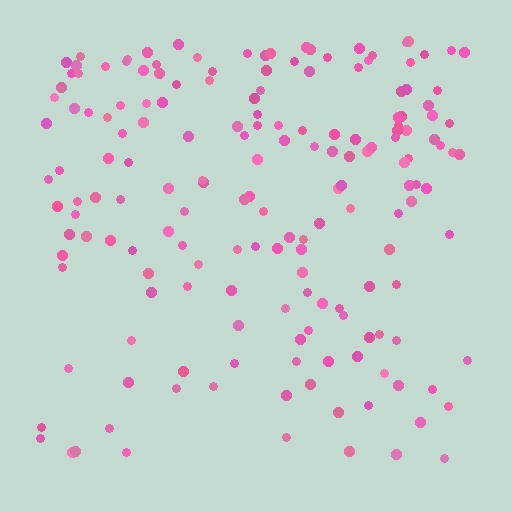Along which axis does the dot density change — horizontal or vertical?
Vertical.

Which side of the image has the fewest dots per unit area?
The bottom.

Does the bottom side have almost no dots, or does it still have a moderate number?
Still a moderate number, just noticeably fewer than the top.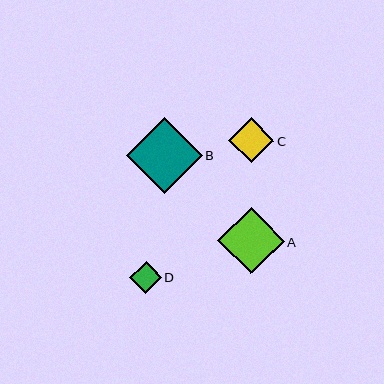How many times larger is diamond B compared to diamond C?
Diamond B is approximately 1.7 times the size of diamond C.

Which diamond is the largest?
Diamond B is the largest with a size of approximately 76 pixels.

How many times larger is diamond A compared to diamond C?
Diamond A is approximately 1.5 times the size of diamond C.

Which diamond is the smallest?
Diamond D is the smallest with a size of approximately 31 pixels.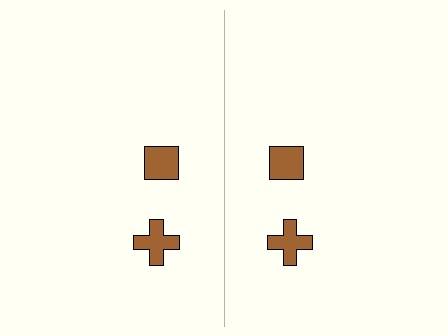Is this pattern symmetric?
Yes, this pattern has bilateral (reflection) symmetry.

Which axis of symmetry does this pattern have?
The pattern has a vertical axis of symmetry running through the center of the image.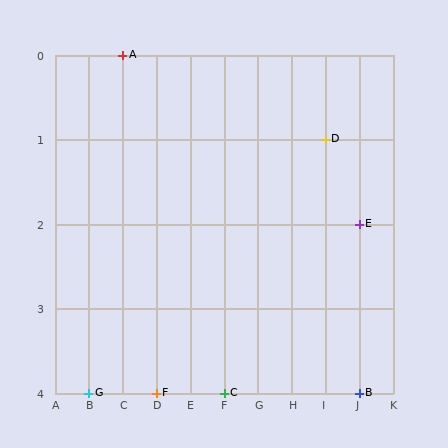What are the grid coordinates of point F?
Point F is at grid coordinates (D, 4).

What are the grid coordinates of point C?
Point C is at grid coordinates (F, 4).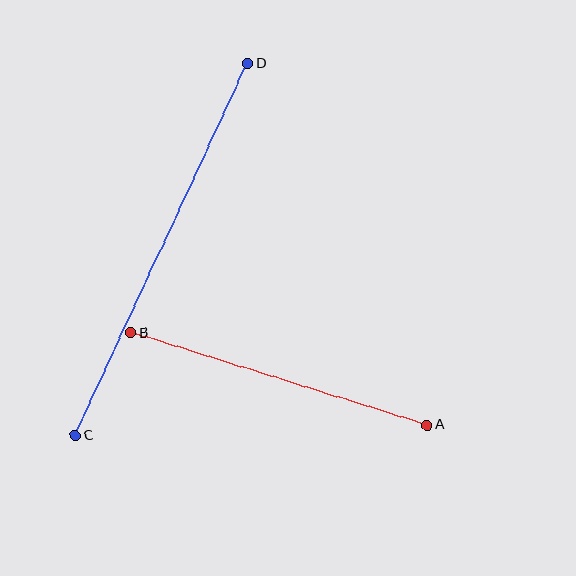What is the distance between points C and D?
The distance is approximately 410 pixels.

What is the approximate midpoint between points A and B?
The midpoint is at approximately (279, 379) pixels.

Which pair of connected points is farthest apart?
Points C and D are farthest apart.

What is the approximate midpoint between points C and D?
The midpoint is at approximately (161, 249) pixels.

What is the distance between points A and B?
The distance is approximately 310 pixels.